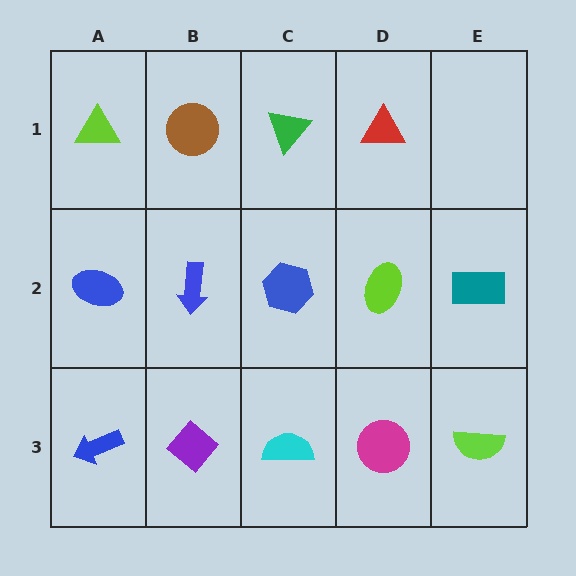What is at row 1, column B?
A brown circle.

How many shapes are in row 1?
4 shapes.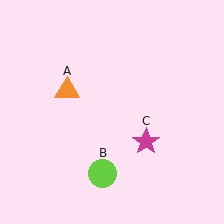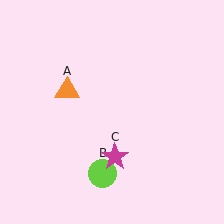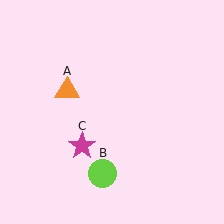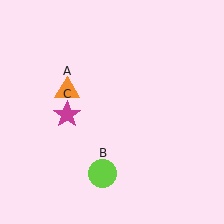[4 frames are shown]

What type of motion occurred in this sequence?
The magenta star (object C) rotated clockwise around the center of the scene.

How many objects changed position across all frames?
1 object changed position: magenta star (object C).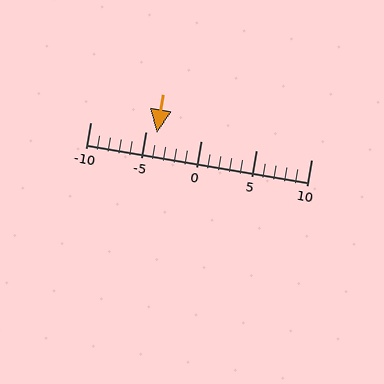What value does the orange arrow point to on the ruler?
The orange arrow points to approximately -4.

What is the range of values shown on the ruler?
The ruler shows values from -10 to 10.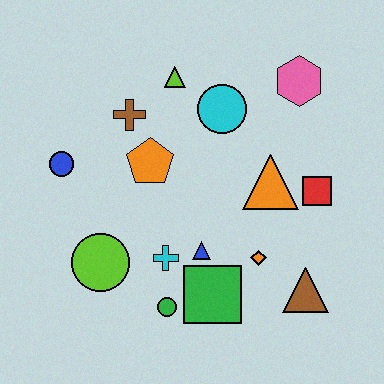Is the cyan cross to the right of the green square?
No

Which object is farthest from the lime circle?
The pink hexagon is farthest from the lime circle.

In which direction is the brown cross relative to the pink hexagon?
The brown cross is to the left of the pink hexagon.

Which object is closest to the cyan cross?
The blue triangle is closest to the cyan cross.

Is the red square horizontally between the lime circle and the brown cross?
No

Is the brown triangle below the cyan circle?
Yes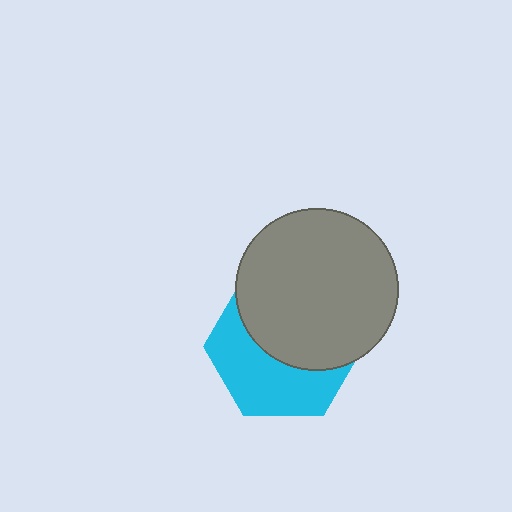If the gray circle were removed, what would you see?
You would see the complete cyan hexagon.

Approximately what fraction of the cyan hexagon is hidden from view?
Roughly 53% of the cyan hexagon is hidden behind the gray circle.